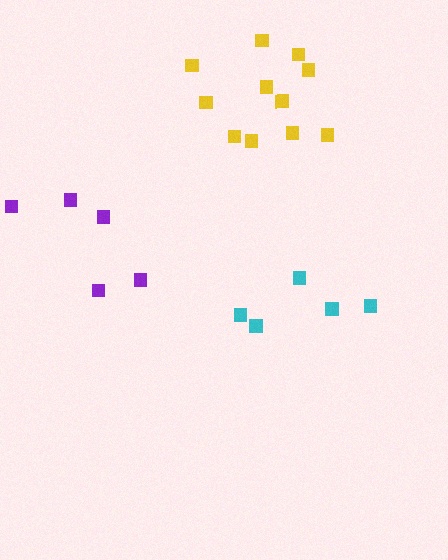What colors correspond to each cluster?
The clusters are colored: purple, yellow, cyan.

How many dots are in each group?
Group 1: 5 dots, Group 2: 11 dots, Group 3: 5 dots (21 total).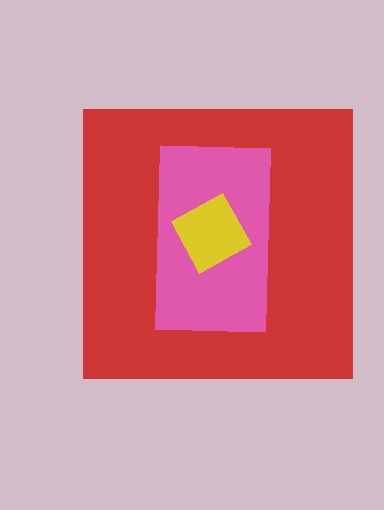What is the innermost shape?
The yellow diamond.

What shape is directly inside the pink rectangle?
The yellow diamond.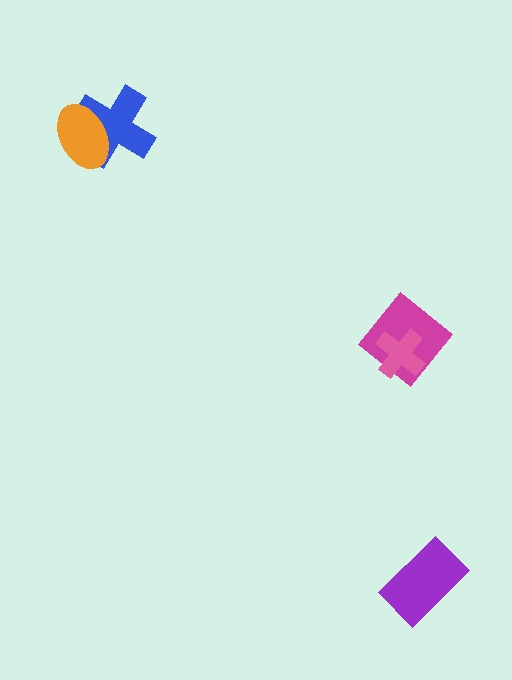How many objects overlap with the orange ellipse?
1 object overlaps with the orange ellipse.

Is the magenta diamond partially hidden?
Yes, it is partially covered by another shape.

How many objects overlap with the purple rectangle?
0 objects overlap with the purple rectangle.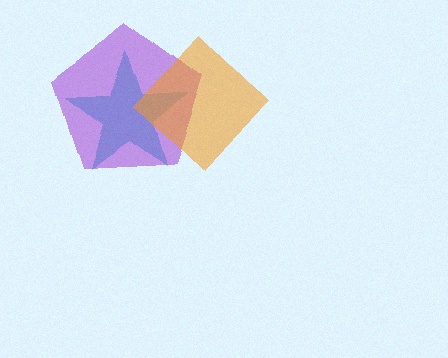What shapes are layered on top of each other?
The layered shapes are: a cyan star, a purple pentagon, an orange diamond.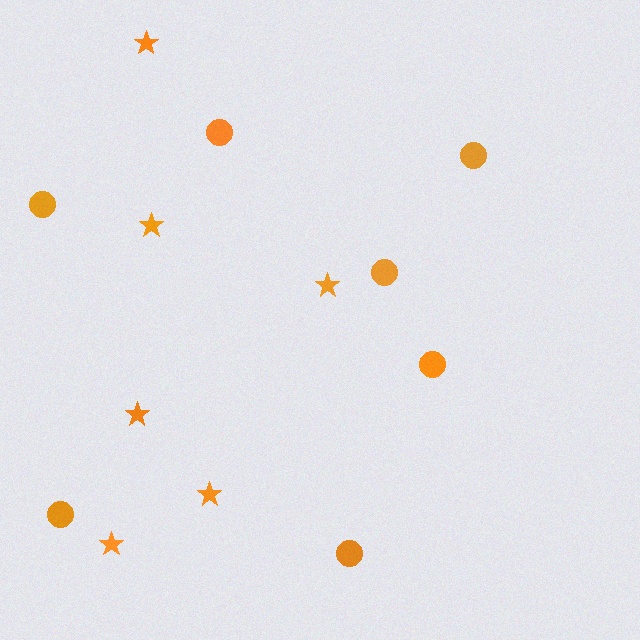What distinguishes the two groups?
There are 2 groups: one group of stars (6) and one group of circles (7).